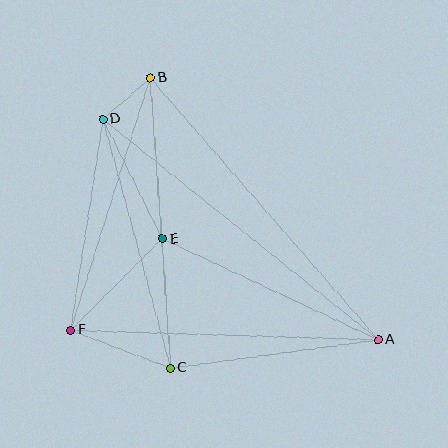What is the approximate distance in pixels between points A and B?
The distance between A and B is approximately 347 pixels.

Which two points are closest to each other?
Points B and D are closest to each other.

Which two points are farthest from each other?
Points A and D are farthest from each other.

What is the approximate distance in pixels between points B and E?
The distance between B and E is approximately 161 pixels.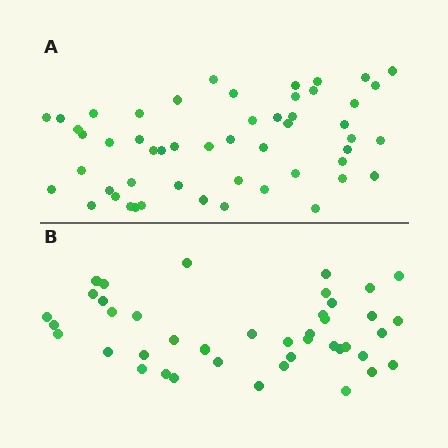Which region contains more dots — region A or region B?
Region A (the top region) has more dots.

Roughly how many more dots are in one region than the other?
Region A has roughly 10 or so more dots than region B.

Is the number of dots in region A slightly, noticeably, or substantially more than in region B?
Region A has only slightly more — the two regions are fairly close. The ratio is roughly 1.2 to 1.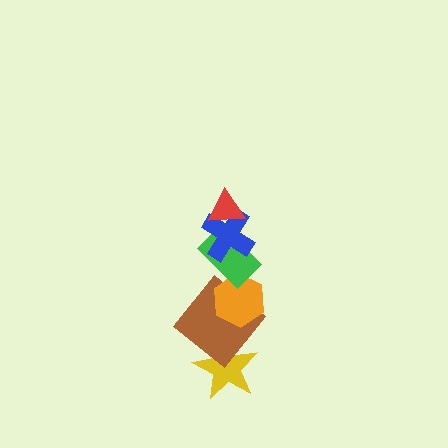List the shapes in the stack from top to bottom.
From top to bottom: the red triangle, the blue cross, the green rectangle, the orange hexagon, the brown diamond, the yellow star.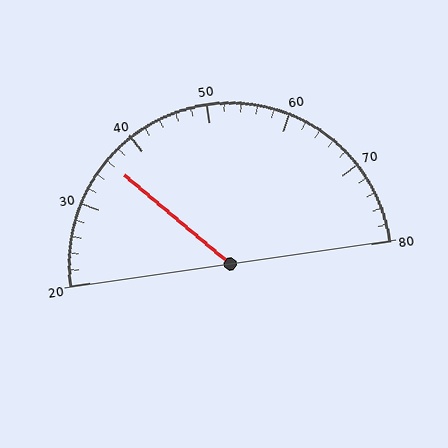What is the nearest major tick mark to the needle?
The nearest major tick mark is 40.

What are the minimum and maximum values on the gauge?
The gauge ranges from 20 to 80.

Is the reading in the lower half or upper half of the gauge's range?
The reading is in the lower half of the range (20 to 80).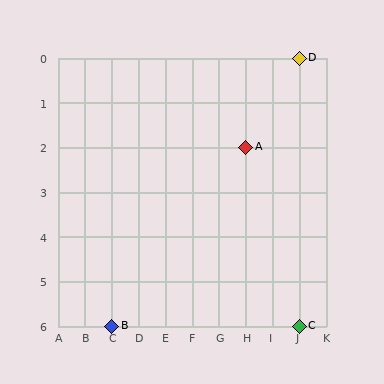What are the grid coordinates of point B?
Point B is at grid coordinates (C, 6).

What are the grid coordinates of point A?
Point A is at grid coordinates (H, 2).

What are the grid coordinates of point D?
Point D is at grid coordinates (J, 0).